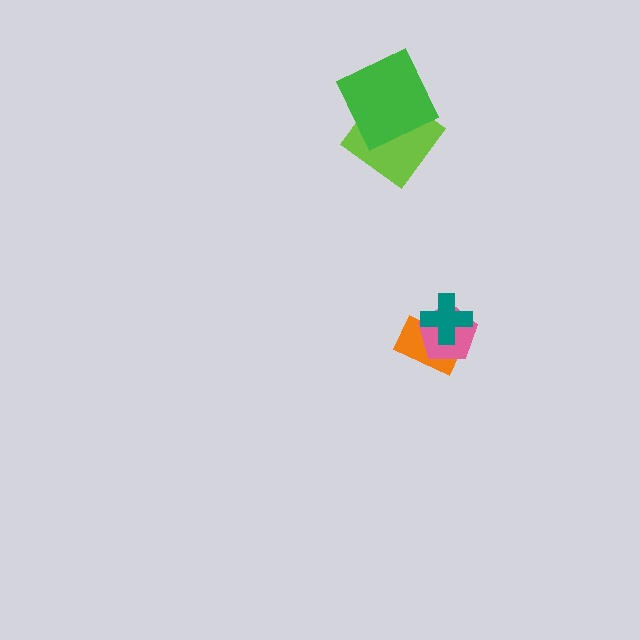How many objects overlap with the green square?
1 object overlaps with the green square.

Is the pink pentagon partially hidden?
Yes, it is partially covered by another shape.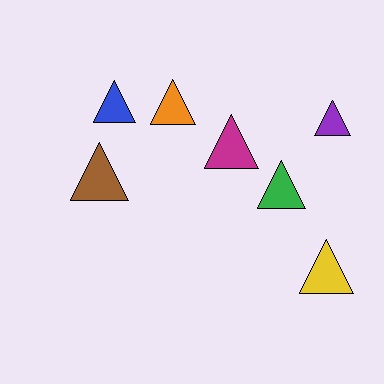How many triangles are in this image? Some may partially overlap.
There are 7 triangles.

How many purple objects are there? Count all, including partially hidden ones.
There is 1 purple object.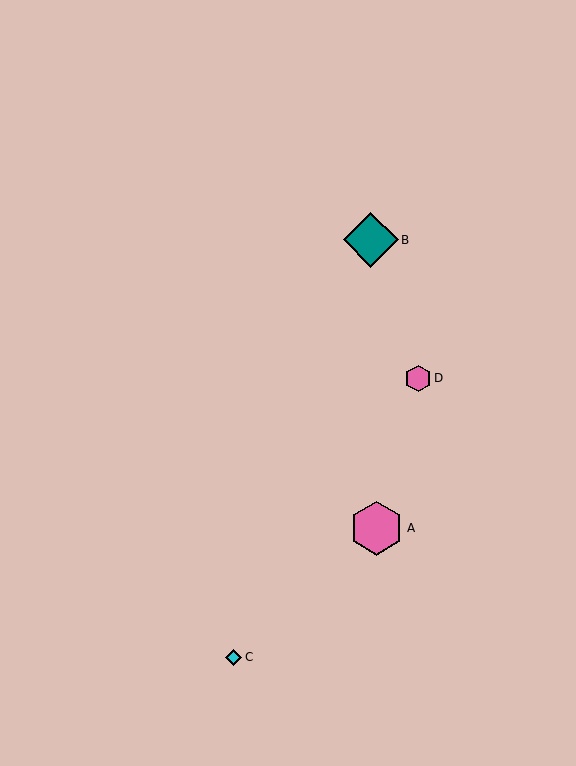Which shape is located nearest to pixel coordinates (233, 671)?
The cyan diamond (labeled C) at (234, 657) is nearest to that location.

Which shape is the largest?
The teal diamond (labeled B) is the largest.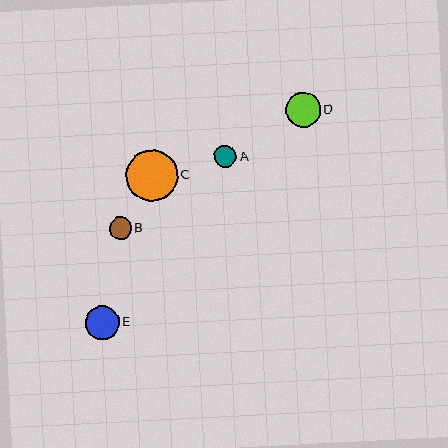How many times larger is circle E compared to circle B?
Circle E is approximately 1.5 times the size of circle B.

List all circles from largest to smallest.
From largest to smallest: C, D, E, B, A.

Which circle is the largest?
Circle C is the largest with a size of approximately 51 pixels.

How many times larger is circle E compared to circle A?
Circle E is approximately 1.6 times the size of circle A.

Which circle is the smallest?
Circle A is the smallest with a size of approximately 22 pixels.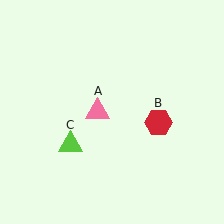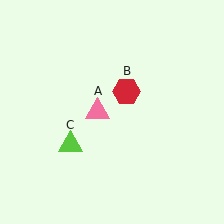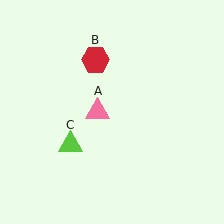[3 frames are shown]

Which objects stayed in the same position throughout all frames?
Pink triangle (object A) and lime triangle (object C) remained stationary.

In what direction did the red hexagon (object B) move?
The red hexagon (object B) moved up and to the left.